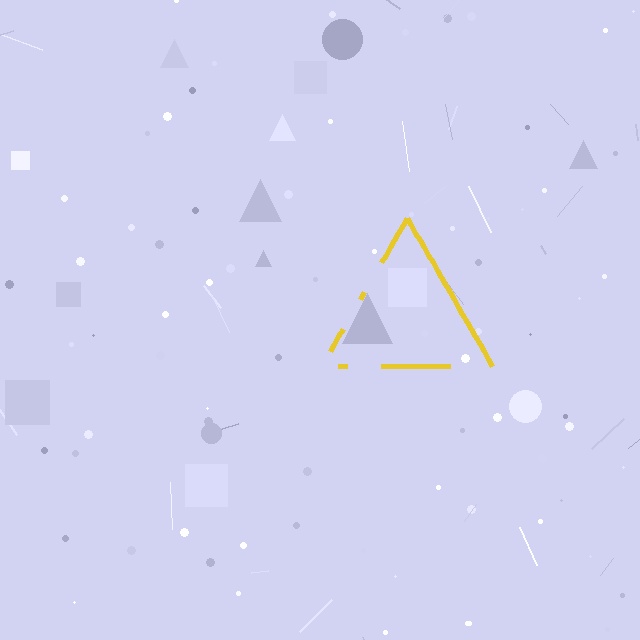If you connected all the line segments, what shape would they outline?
They would outline a triangle.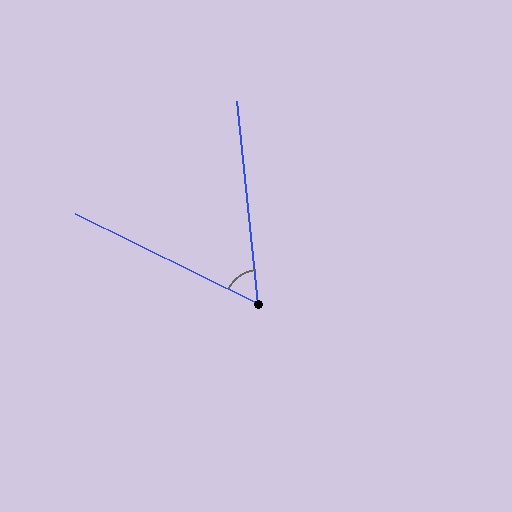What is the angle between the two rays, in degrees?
Approximately 58 degrees.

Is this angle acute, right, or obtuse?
It is acute.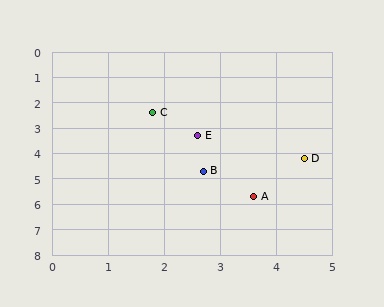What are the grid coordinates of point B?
Point B is at approximately (2.7, 4.7).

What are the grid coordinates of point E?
Point E is at approximately (2.6, 3.3).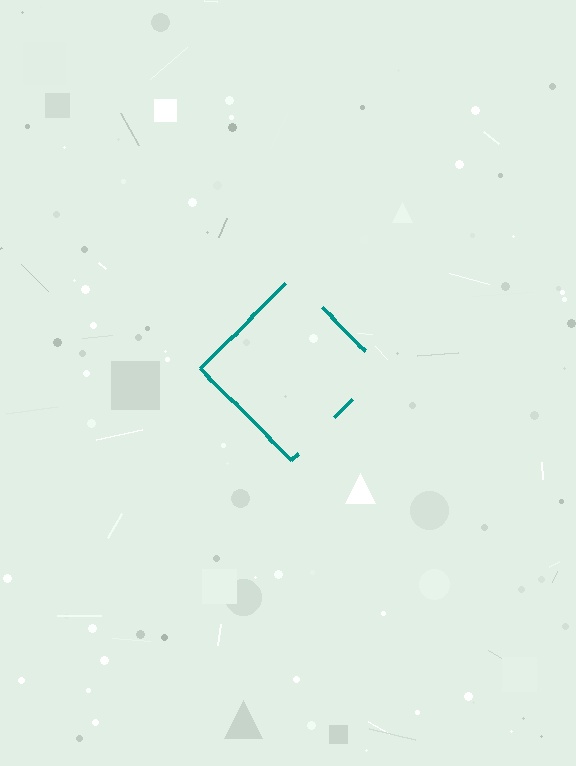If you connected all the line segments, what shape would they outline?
They would outline a diamond.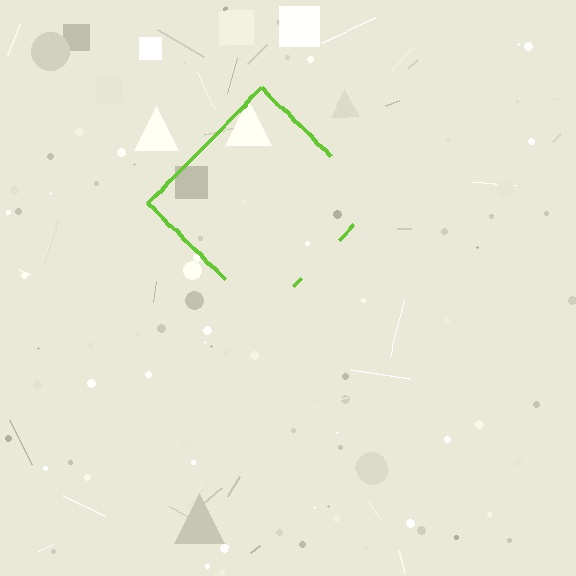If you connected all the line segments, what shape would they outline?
They would outline a diamond.